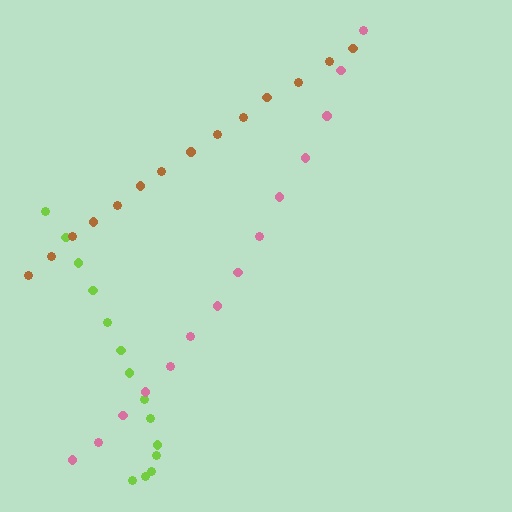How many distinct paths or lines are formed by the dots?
There are 3 distinct paths.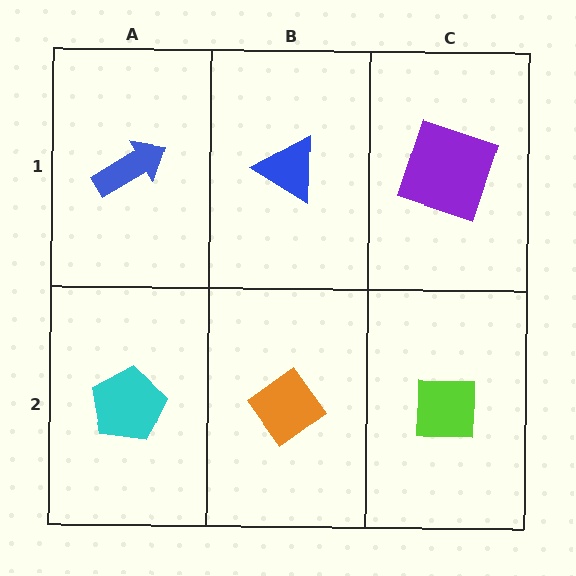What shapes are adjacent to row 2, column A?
A blue arrow (row 1, column A), an orange diamond (row 2, column B).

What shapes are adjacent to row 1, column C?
A lime square (row 2, column C), a blue triangle (row 1, column B).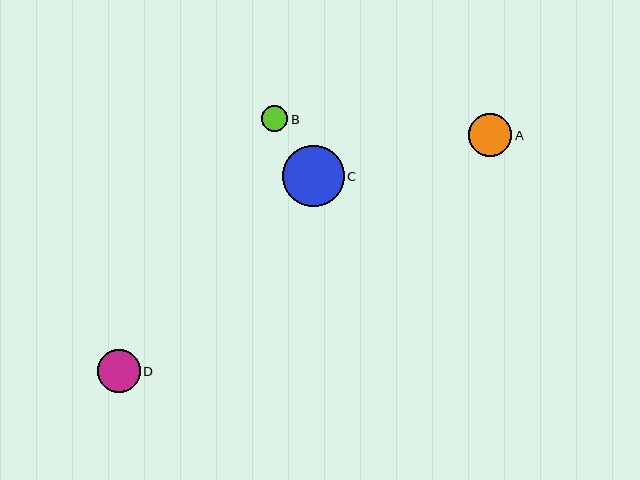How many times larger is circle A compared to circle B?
Circle A is approximately 1.7 times the size of circle B.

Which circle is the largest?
Circle C is the largest with a size of approximately 61 pixels.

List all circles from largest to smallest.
From largest to smallest: C, A, D, B.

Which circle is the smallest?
Circle B is the smallest with a size of approximately 26 pixels.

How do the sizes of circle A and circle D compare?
Circle A and circle D are approximately the same size.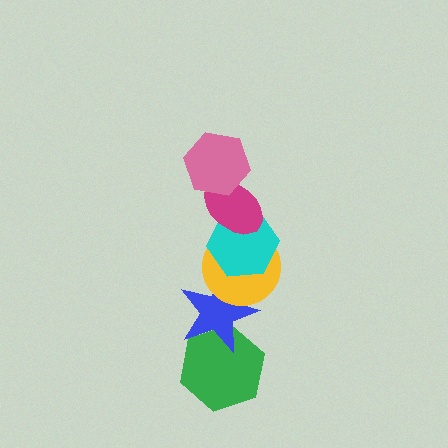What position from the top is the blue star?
The blue star is 5th from the top.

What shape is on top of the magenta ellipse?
The pink hexagon is on top of the magenta ellipse.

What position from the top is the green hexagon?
The green hexagon is 6th from the top.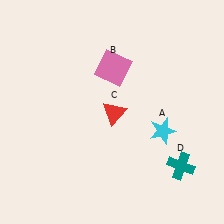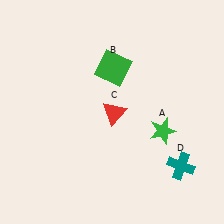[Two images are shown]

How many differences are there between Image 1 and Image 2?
There are 2 differences between the two images.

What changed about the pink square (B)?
In Image 1, B is pink. In Image 2, it changed to green.